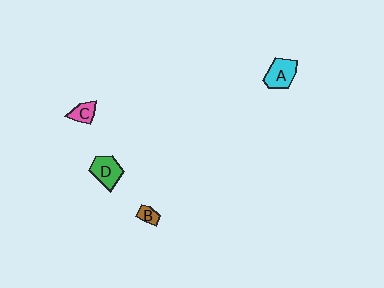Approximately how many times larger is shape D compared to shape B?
Approximately 2.3 times.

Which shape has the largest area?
Shape D (green).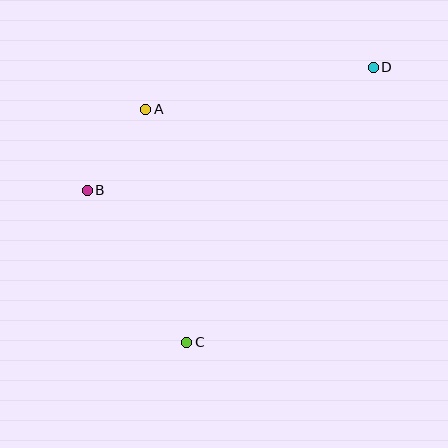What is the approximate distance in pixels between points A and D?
The distance between A and D is approximately 231 pixels.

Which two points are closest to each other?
Points A and B are closest to each other.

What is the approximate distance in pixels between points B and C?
The distance between B and C is approximately 182 pixels.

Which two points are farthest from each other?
Points C and D are farthest from each other.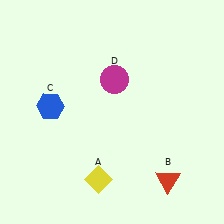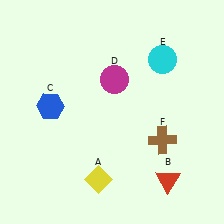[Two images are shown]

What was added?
A cyan circle (E), a brown cross (F) were added in Image 2.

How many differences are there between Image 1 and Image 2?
There are 2 differences between the two images.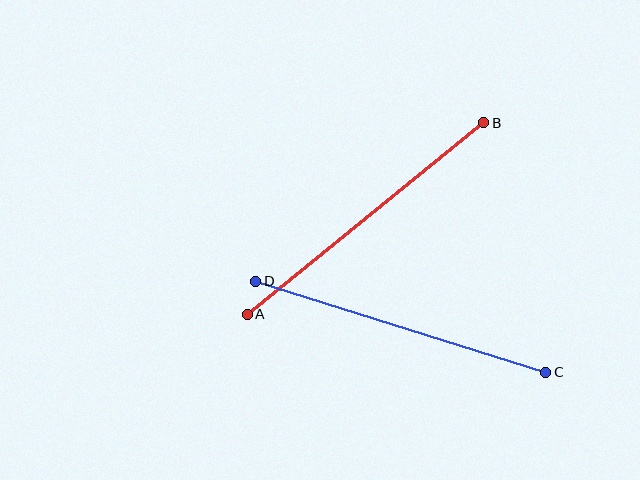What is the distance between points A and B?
The distance is approximately 304 pixels.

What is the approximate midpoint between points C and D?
The midpoint is at approximately (401, 327) pixels.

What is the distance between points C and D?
The distance is approximately 304 pixels.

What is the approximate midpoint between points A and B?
The midpoint is at approximately (366, 219) pixels.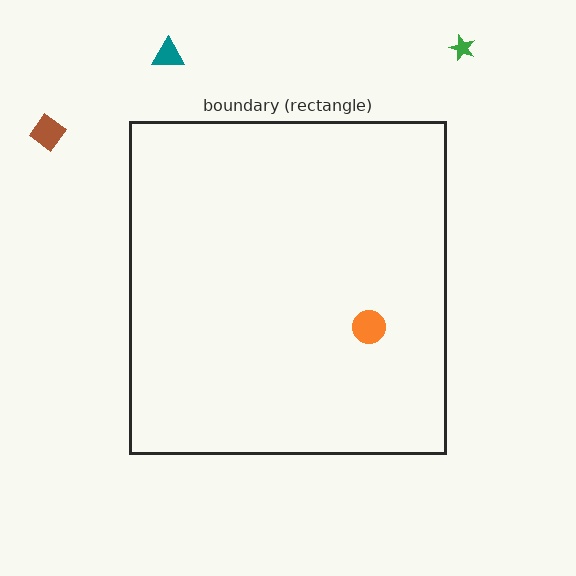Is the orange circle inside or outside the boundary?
Inside.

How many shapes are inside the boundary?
1 inside, 3 outside.